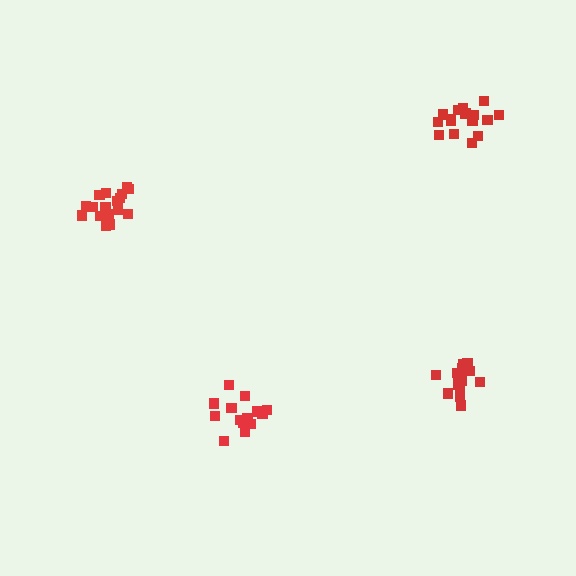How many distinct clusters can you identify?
There are 4 distinct clusters.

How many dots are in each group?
Group 1: 15 dots, Group 2: 16 dots, Group 3: 14 dots, Group 4: 18 dots (63 total).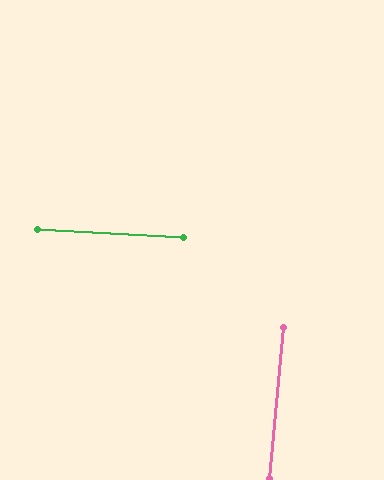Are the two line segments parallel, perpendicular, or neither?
Perpendicular — they meet at approximately 88°.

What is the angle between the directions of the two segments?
Approximately 88 degrees.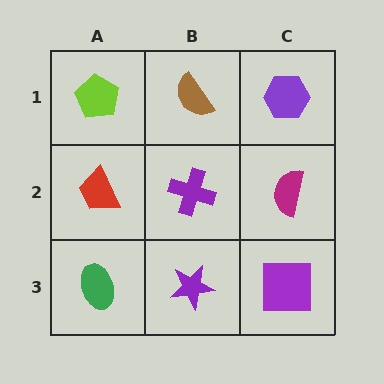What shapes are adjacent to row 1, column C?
A magenta semicircle (row 2, column C), a brown semicircle (row 1, column B).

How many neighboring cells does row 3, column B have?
3.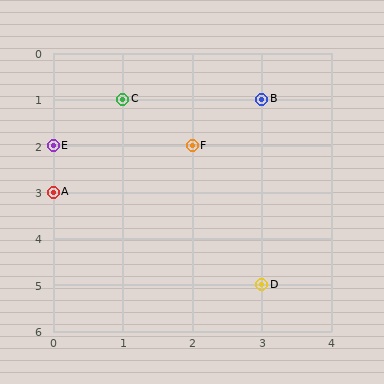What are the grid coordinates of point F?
Point F is at grid coordinates (2, 2).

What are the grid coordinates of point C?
Point C is at grid coordinates (1, 1).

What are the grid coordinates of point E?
Point E is at grid coordinates (0, 2).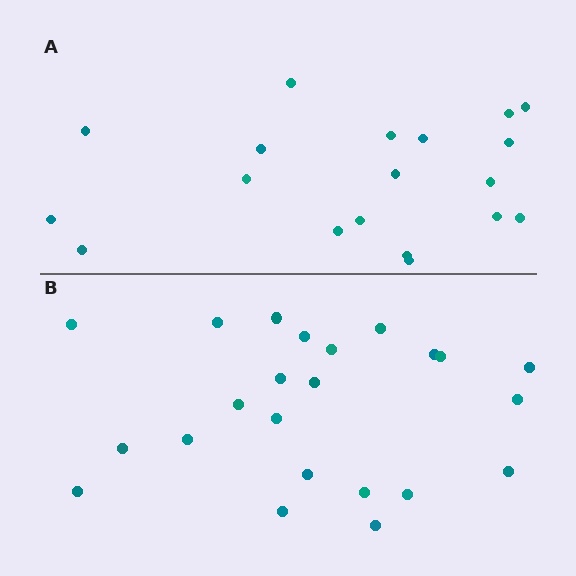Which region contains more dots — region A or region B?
Region B (the bottom region) has more dots.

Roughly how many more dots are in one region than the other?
Region B has about 4 more dots than region A.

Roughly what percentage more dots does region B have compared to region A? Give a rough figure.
About 20% more.